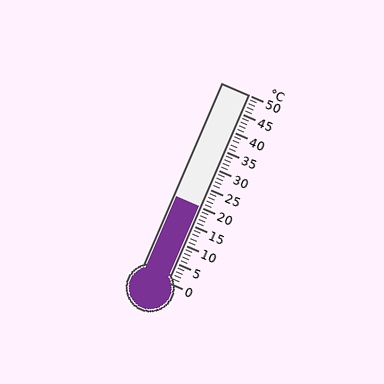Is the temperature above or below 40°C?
The temperature is below 40°C.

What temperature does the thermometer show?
The thermometer shows approximately 20°C.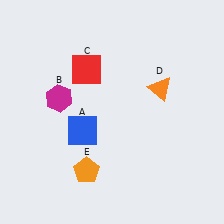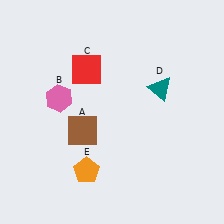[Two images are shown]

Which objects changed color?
A changed from blue to brown. B changed from magenta to pink. D changed from orange to teal.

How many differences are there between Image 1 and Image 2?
There are 3 differences between the two images.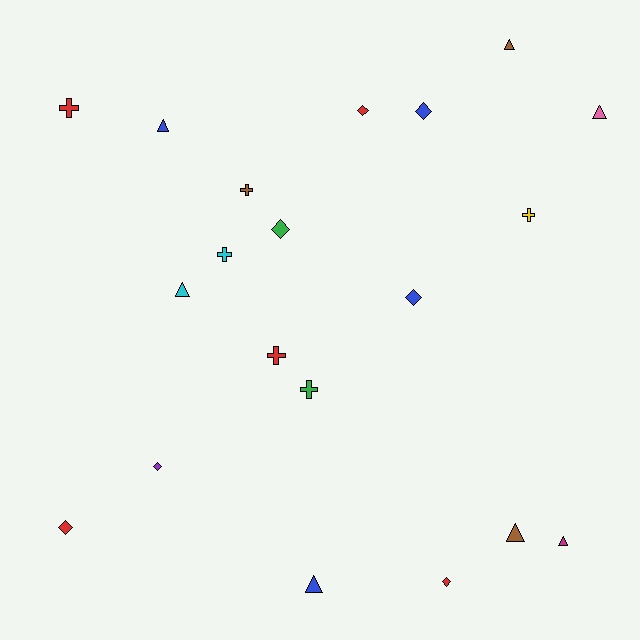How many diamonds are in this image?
There are 7 diamonds.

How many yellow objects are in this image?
There is 1 yellow object.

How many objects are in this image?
There are 20 objects.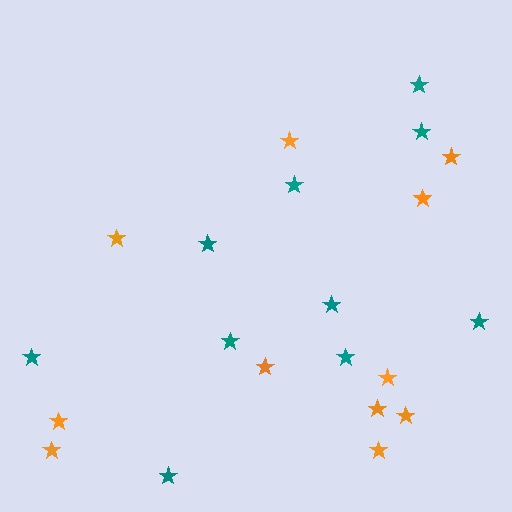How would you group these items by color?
There are 2 groups: one group of orange stars (11) and one group of teal stars (10).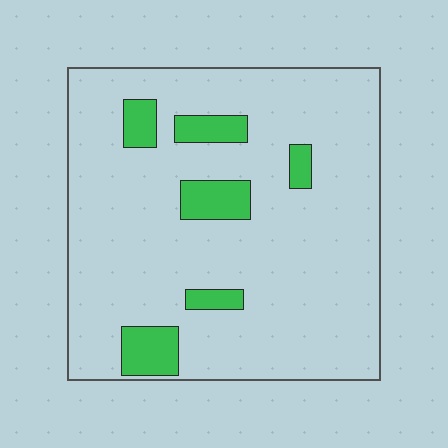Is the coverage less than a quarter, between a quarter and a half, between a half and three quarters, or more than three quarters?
Less than a quarter.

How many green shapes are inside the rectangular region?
6.